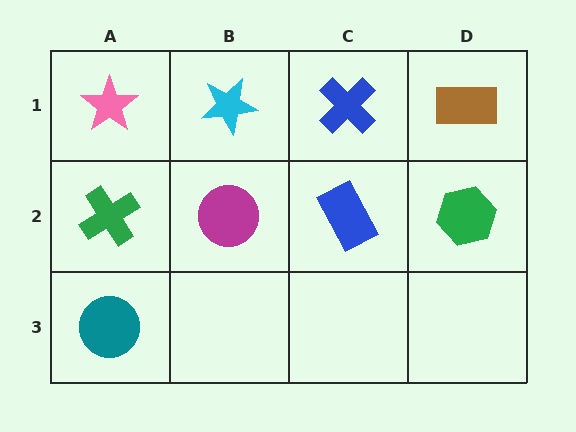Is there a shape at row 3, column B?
No, that cell is empty.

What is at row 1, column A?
A pink star.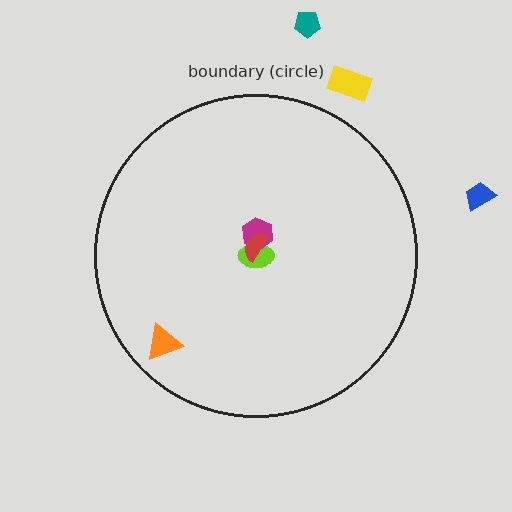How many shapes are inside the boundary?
4 inside, 3 outside.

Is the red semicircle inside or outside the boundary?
Inside.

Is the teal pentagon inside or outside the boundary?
Outside.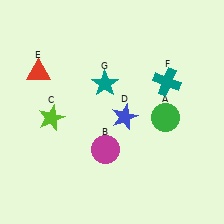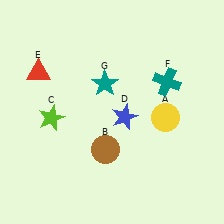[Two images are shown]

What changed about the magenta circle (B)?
In Image 1, B is magenta. In Image 2, it changed to brown.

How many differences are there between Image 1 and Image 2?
There are 2 differences between the two images.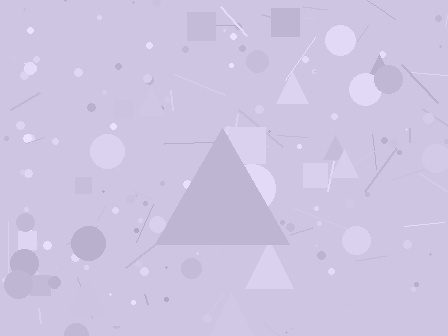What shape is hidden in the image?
A triangle is hidden in the image.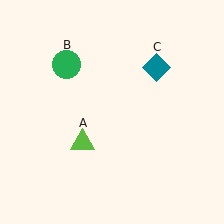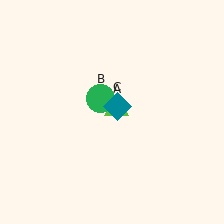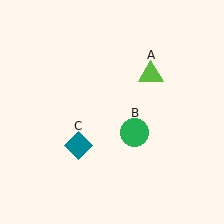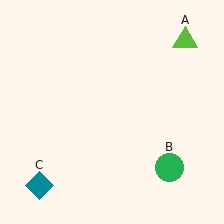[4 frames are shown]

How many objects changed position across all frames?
3 objects changed position: lime triangle (object A), green circle (object B), teal diamond (object C).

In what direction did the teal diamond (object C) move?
The teal diamond (object C) moved down and to the left.